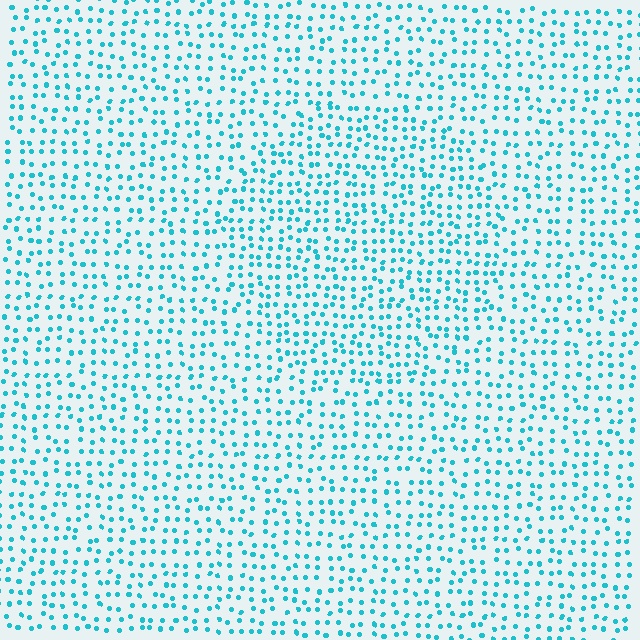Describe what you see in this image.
The image contains small cyan elements arranged at two different densities. A circle-shaped region is visible where the elements are more densely packed than the surrounding area.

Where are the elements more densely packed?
The elements are more densely packed inside the circle boundary.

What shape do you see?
I see a circle.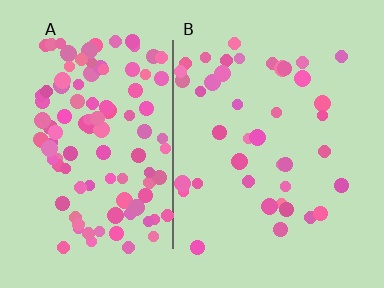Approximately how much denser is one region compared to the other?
Approximately 2.7× — region A over region B.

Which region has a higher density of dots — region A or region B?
A (the left).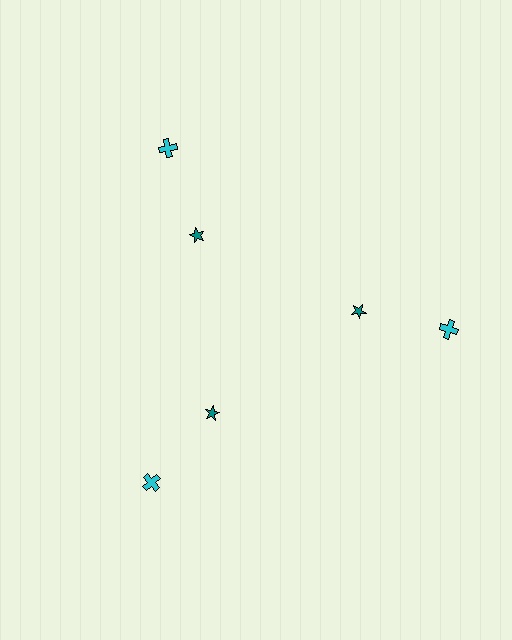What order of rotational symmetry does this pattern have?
This pattern has 3-fold rotational symmetry.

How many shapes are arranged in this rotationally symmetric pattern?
There are 6 shapes, arranged in 3 groups of 2.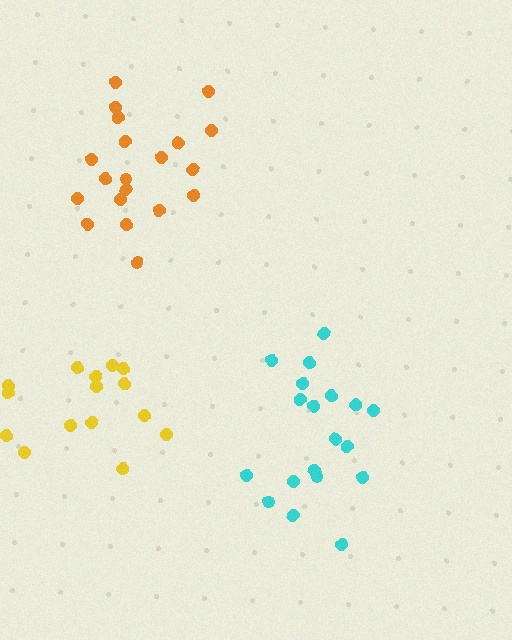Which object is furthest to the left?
The yellow cluster is leftmost.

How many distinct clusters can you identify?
There are 3 distinct clusters.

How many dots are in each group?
Group 1: 19 dots, Group 2: 15 dots, Group 3: 20 dots (54 total).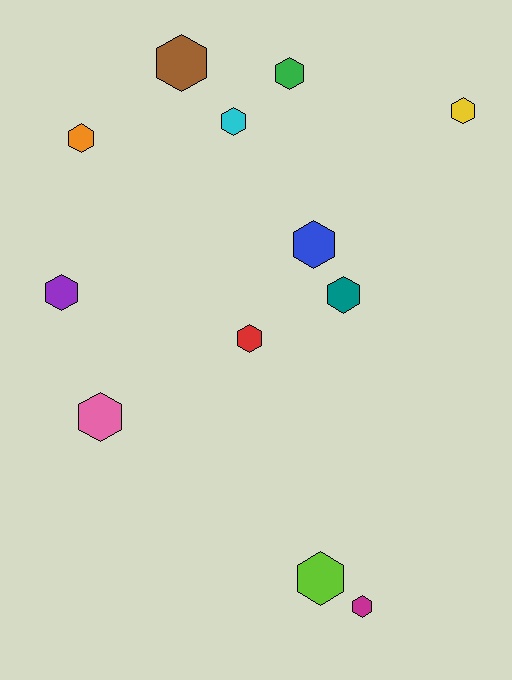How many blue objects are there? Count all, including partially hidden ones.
There is 1 blue object.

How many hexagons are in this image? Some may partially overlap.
There are 12 hexagons.